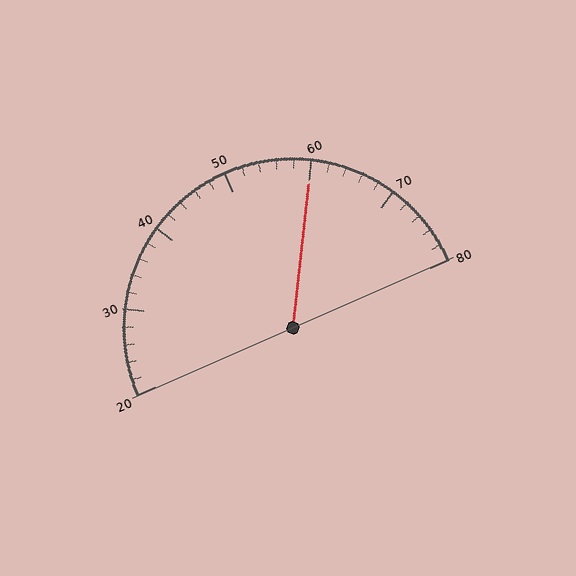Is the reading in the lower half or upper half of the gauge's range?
The reading is in the upper half of the range (20 to 80).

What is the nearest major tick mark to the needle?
The nearest major tick mark is 60.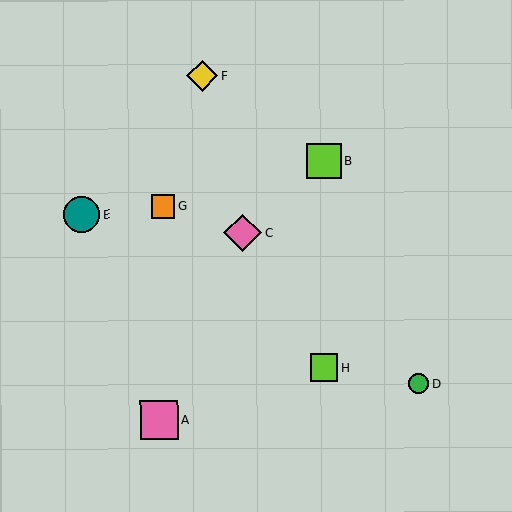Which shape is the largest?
The pink square (labeled A) is the largest.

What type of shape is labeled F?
Shape F is a yellow diamond.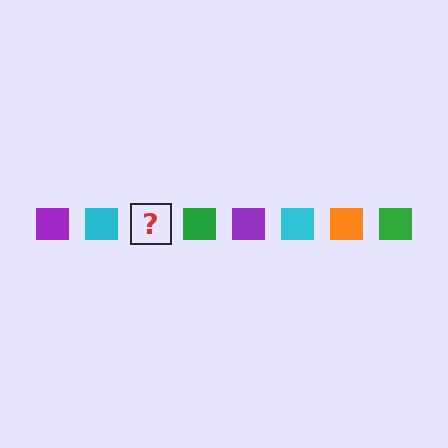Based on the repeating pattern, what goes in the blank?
The blank should be an orange square.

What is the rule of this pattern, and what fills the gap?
The rule is that the pattern cycles through purple, cyan, orange, green squares. The gap should be filled with an orange square.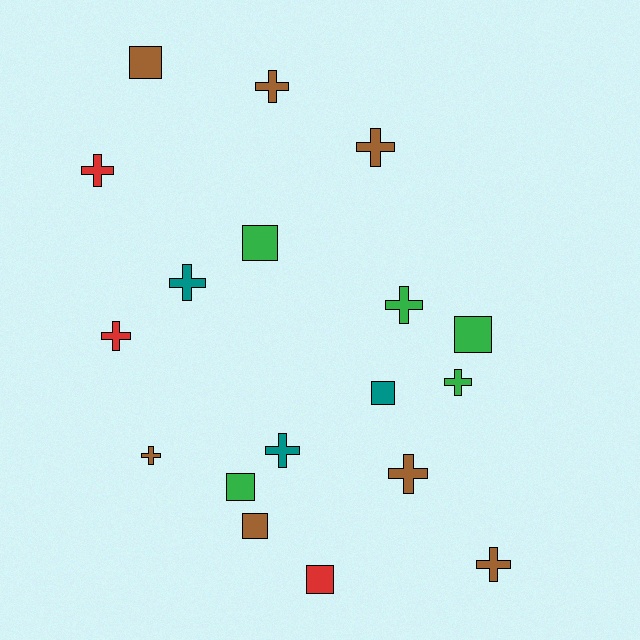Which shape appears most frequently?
Cross, with 11 objects.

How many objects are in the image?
There are 18 objects.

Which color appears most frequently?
Brown, with 7 objects.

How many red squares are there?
There is 1 red square.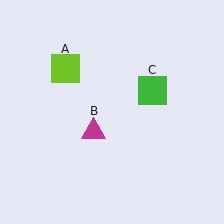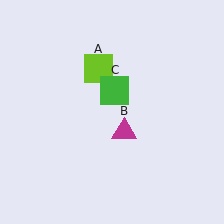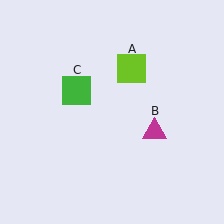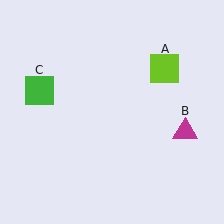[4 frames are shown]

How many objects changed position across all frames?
3 objects changed position: lime square (object A), magenta triangle (object B), green square (object C).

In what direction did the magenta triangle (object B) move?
The magenta triangle (object B) moved right.